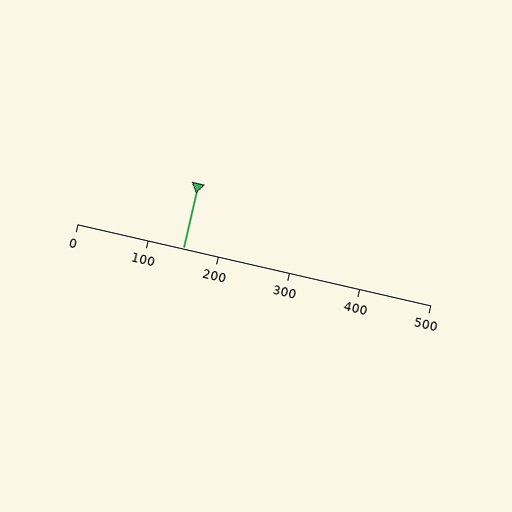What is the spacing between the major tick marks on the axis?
The major ticks are spaced 100 apart.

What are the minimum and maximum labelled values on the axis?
The axis runs from 0 to 500.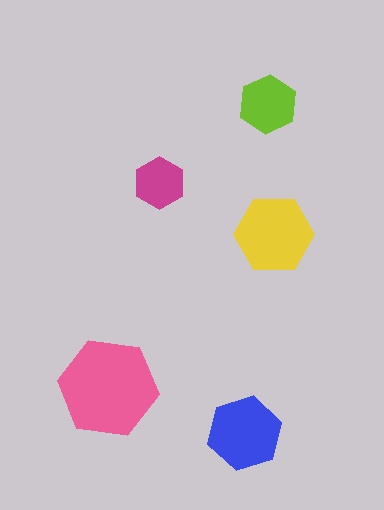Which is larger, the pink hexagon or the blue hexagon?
The pink one.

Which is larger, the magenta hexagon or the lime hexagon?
The lime one.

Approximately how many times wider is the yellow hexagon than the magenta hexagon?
About 1.5 times wider.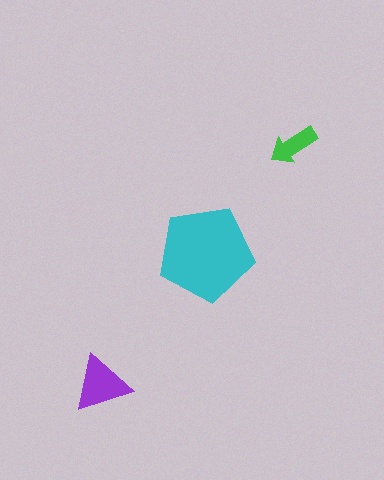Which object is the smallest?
The green arrow.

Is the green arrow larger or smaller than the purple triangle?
Smaller.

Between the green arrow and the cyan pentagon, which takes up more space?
The cyan pentagon.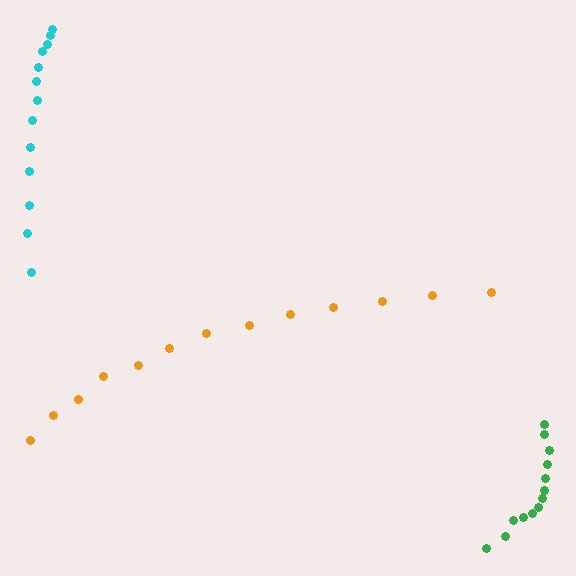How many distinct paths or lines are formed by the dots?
There are 3 distinct paths.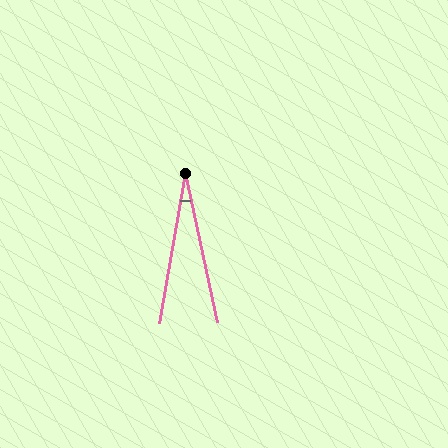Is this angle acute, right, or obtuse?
It is acute.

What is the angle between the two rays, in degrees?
Approximately 22 degrees.